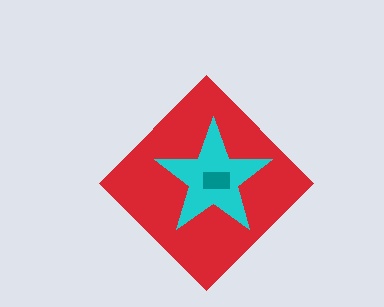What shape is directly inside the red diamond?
The cyan star.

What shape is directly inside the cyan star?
The teal rectangle.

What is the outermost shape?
The red diamond.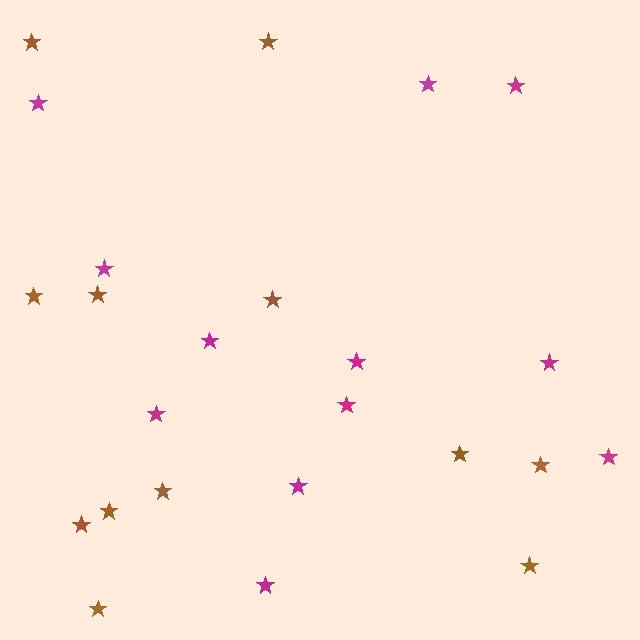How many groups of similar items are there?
There are 2 groups: one group of brown stars (12) and one group of magenta stars (12).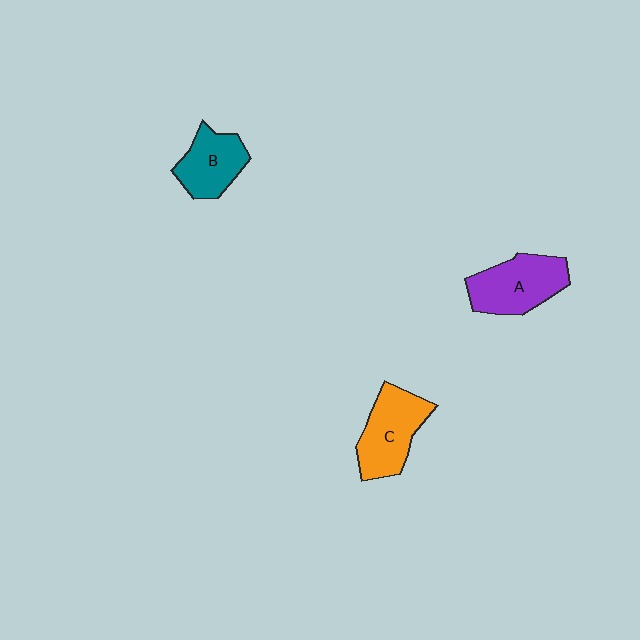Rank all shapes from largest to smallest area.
From largest to smallest: A (purple), C (orange), B (teal).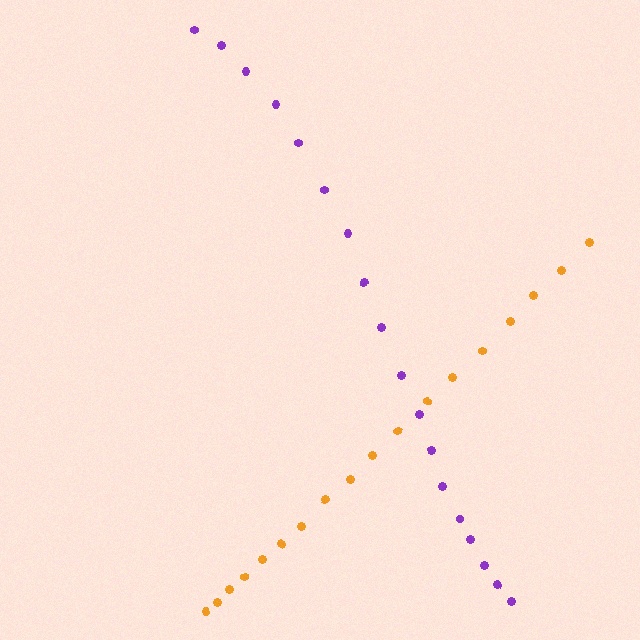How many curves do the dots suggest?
There are 2 distinct paths.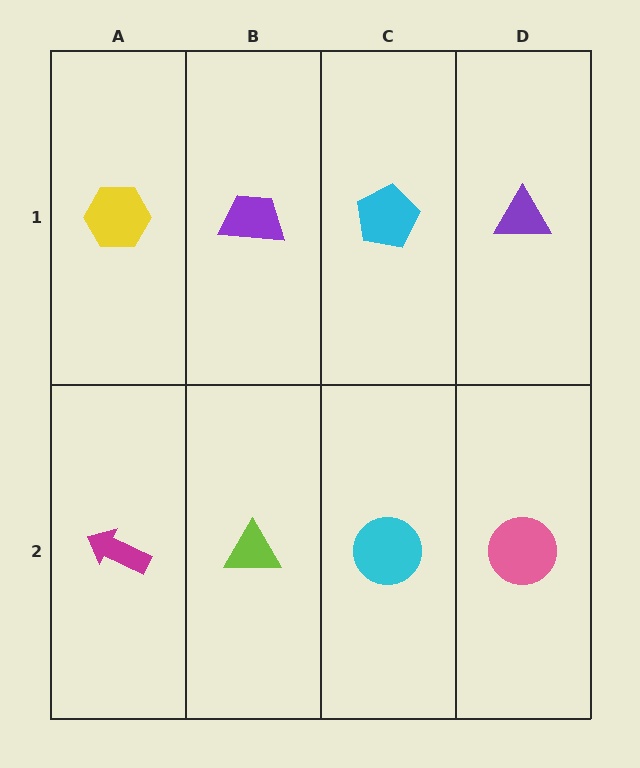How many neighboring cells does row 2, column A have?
2.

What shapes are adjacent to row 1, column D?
A pink circle (row 2, column D), a cyan pentagon (row 1, column C).